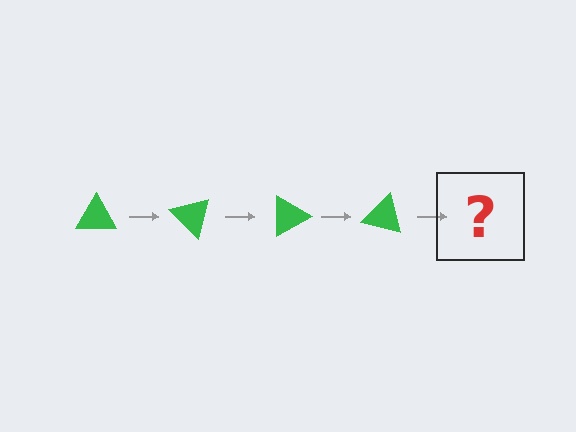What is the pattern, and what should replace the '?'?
The pattern is that the triangle rotates 45 degrees each step. The '?' should be a green triangle rotated 180 degrees.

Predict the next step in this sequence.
The next step is a green triangle rotated 180 degrees.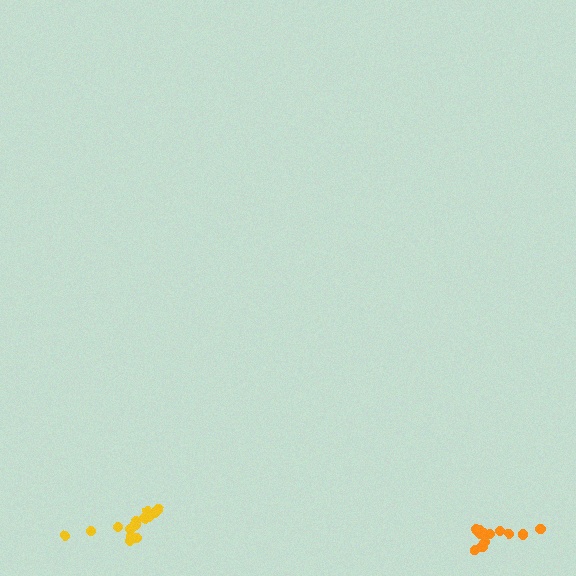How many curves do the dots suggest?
There are 2 distinct paths.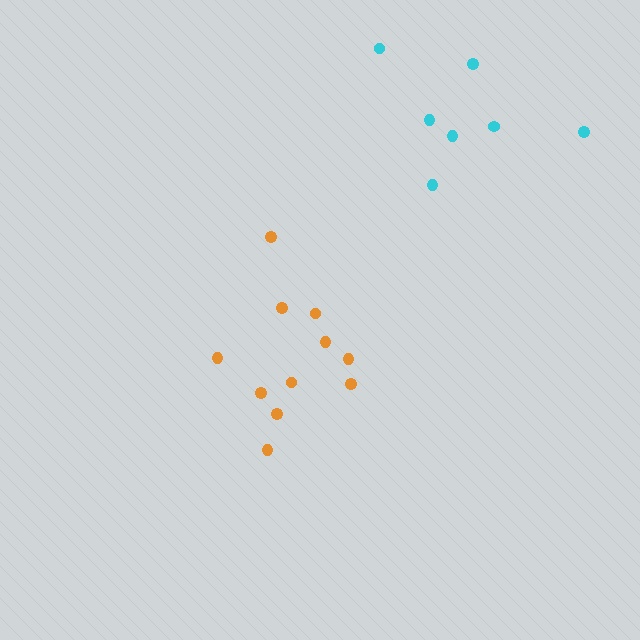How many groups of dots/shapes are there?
There are 2 groups.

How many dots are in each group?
Group 1: 7 dots, Group 2: 11 dots (18 total).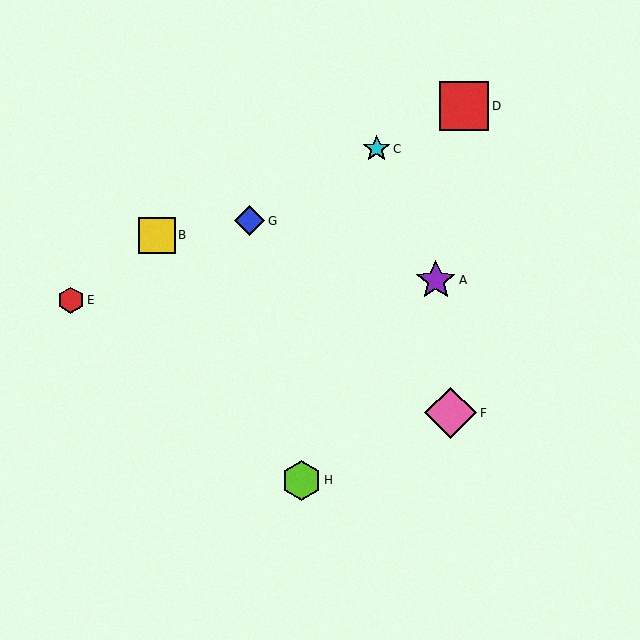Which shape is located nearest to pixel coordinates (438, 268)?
The purple star (labeled A) at (436, 280) is nearest to that location.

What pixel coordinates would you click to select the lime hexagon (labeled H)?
Click at (301, 480) to select the lime hexagon H.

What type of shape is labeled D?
Shape D is a red square.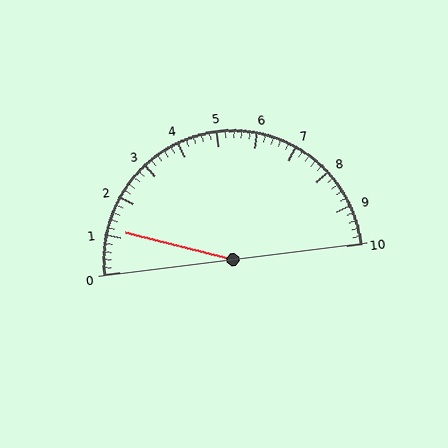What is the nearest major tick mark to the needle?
The nearest major tick mark is 1.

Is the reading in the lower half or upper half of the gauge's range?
The reading is in the lower half of the range (0 to 10).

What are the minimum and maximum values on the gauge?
The gauge ranges from 0 to 10.